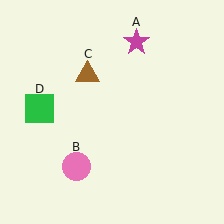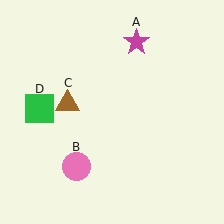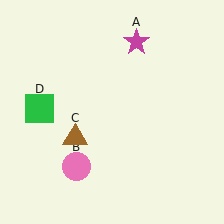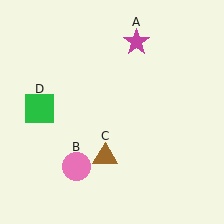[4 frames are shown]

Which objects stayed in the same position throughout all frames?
Magenta star (object A) and pink circle (object B) and green square (object D) remained stationary.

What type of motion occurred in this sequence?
The brown triangle (object C) rotated counterclockwise around the center of the scene.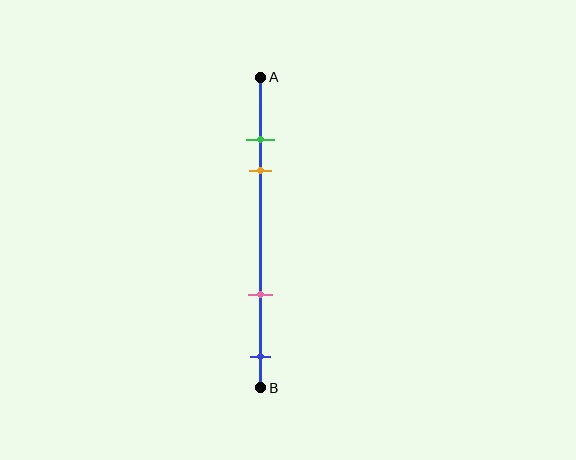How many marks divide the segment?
There are 4 marks dividing the segment.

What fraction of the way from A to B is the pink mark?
The pink mark is approximately 70% (0.7) of the way from A to B.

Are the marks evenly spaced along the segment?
No, the marks are not evenly spaced.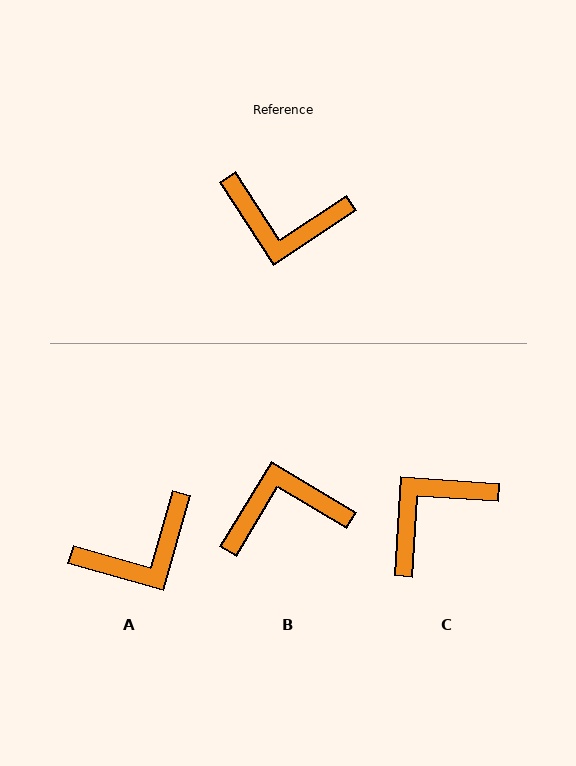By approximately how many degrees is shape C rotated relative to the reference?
Approximately 127 degrees clockwise.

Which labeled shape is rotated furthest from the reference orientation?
B, about 154 degrees away.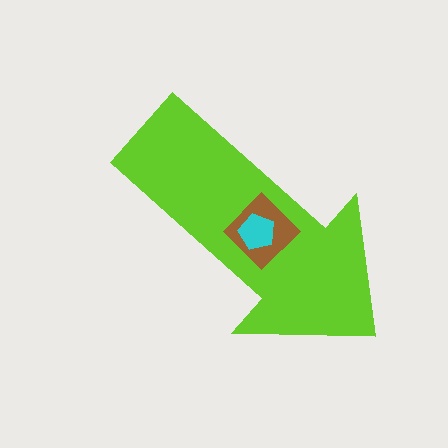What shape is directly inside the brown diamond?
The cyan pentagon.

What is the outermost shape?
The lime arrow.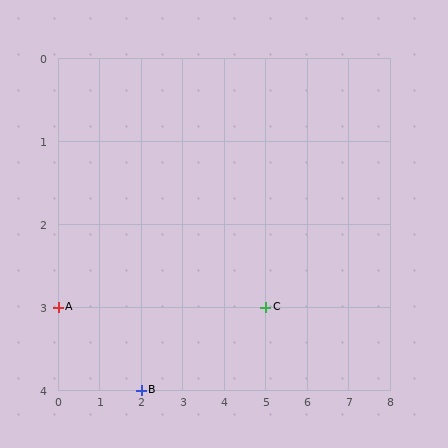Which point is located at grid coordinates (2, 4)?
Point B is at (2, 4).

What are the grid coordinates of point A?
Point A is at grid coordinates (0, 3).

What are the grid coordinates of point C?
Point C is at grid coordinates (5, 3).